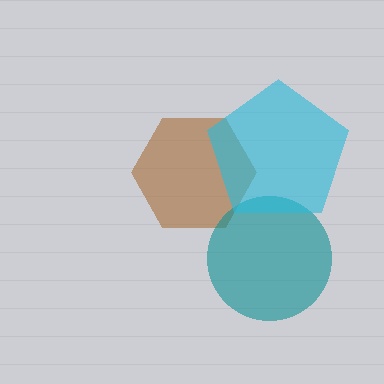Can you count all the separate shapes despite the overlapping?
Yes, there are 3 separate shapes.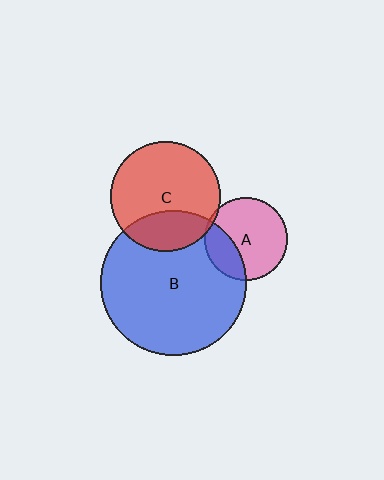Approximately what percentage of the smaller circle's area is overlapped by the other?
Approximately 5%.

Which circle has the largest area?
Circle B (blue).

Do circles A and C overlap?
Yes.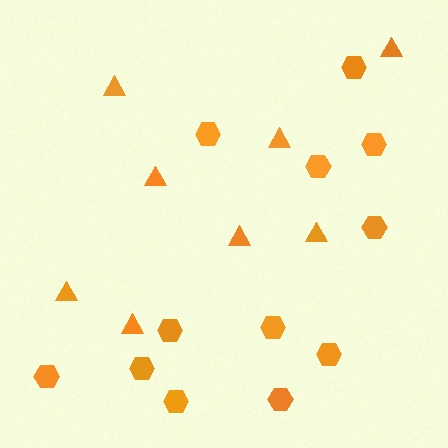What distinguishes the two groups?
There are 2 groups: one group of triangles (8) and one group of hexagons (12).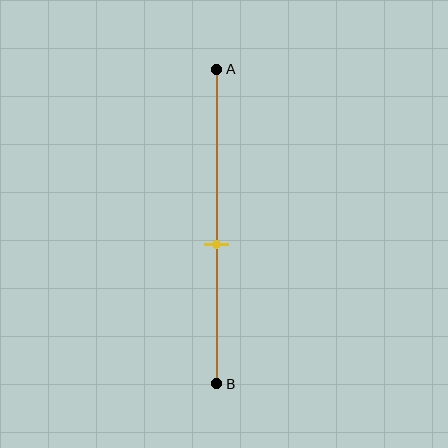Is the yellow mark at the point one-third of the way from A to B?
No, the mark is at about 55% from A, not at the 33% one-third point.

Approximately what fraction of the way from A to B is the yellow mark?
The yellow mark is approximately 55% of the way from A to B.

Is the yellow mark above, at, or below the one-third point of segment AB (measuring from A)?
The yellow mark is below the one-third point of segment AB.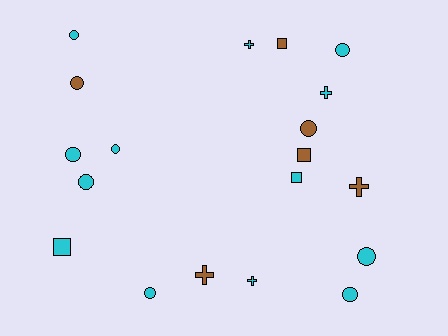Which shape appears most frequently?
Circle, with 10 objects.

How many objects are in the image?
There are 19 objects.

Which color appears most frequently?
Cyan, with 13 objects.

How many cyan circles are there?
There are 8 cyan circles.